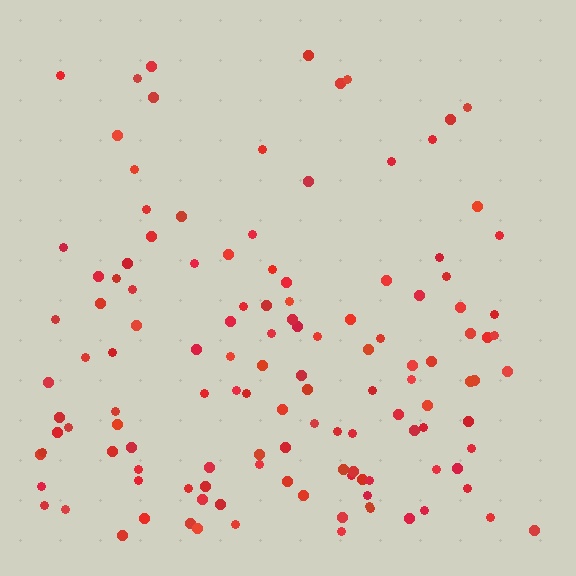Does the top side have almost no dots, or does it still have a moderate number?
Still a moderate number, just noticeably fewer than the bottom.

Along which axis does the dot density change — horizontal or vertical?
Vertical.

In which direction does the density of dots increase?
From top to bottom, with the bottom side densest.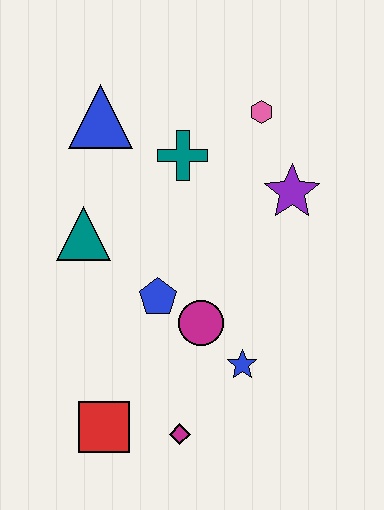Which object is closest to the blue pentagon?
The magenta circle is closest to the blue pentagon.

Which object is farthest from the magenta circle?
The blue triangle is farthest from the magenta circle.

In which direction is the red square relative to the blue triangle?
The red square is below the blue triangle.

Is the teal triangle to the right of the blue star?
No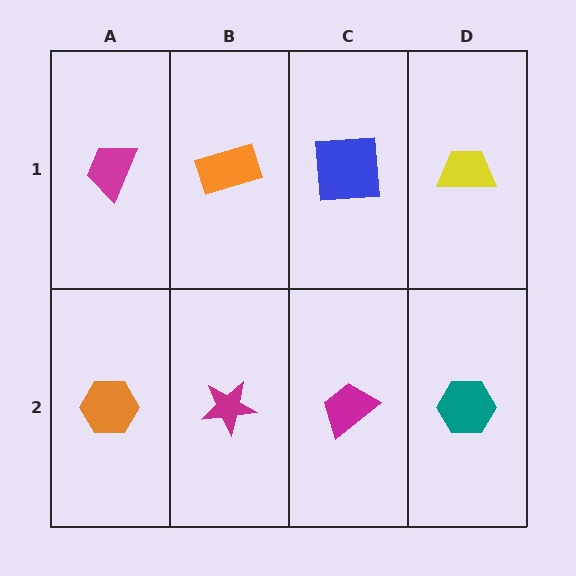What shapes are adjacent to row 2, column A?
A magenta trapezoid (row 1, column A), a magenta star (row 2, column B).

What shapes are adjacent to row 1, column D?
A teal hexagon (row 2, column D), a blue square (row 1, column C).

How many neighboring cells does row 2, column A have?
2.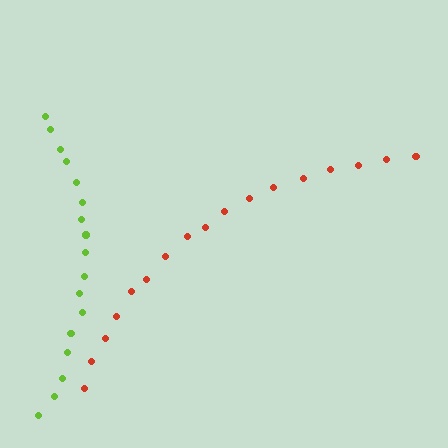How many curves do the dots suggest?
There are 2 distinct paths.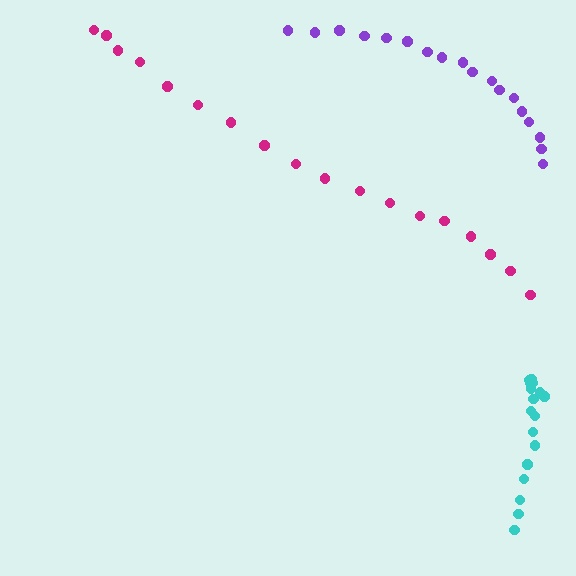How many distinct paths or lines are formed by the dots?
There are 3 distinct paths.